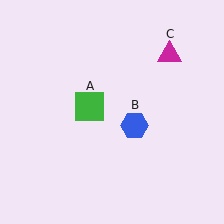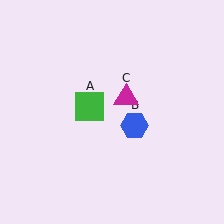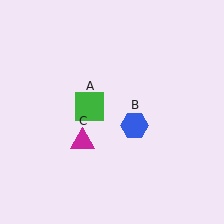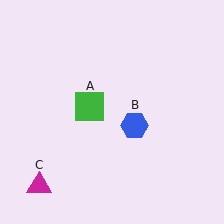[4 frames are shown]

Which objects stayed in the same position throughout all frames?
Green square (object A) and blue hexagon (object B) remained stationary.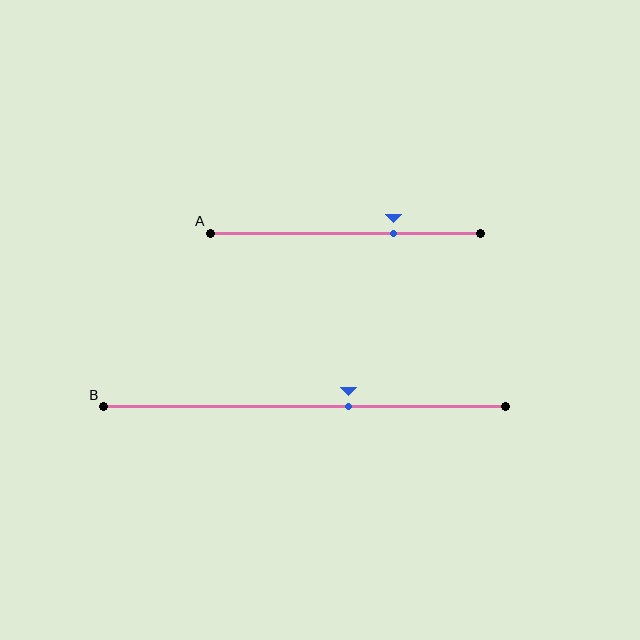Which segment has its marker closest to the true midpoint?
Segment B has its marker closest to the true midpoint.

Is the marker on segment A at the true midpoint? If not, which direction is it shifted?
No, the marker on segment A is shifted to the right by about 18% of the segment length.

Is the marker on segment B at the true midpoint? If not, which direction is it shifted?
No, the marker on segment B is shifted to the right by about 11% of the segment length.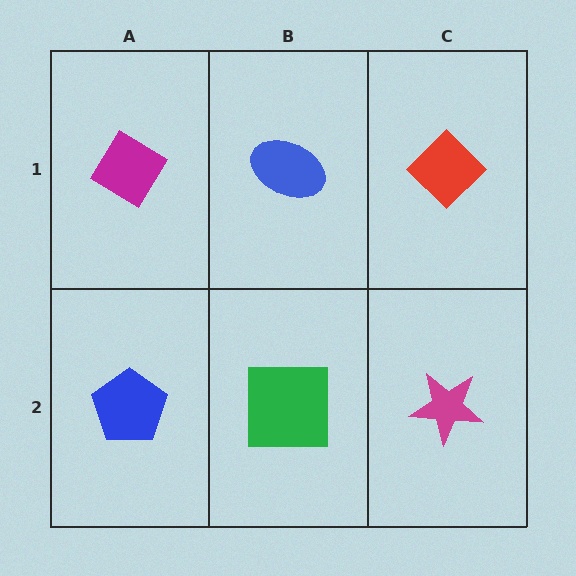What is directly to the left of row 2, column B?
A blue pentagon.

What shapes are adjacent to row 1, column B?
A green square (row 2, column B), a magenta diamond (row 1, column A), a red diamond (row 1, column C).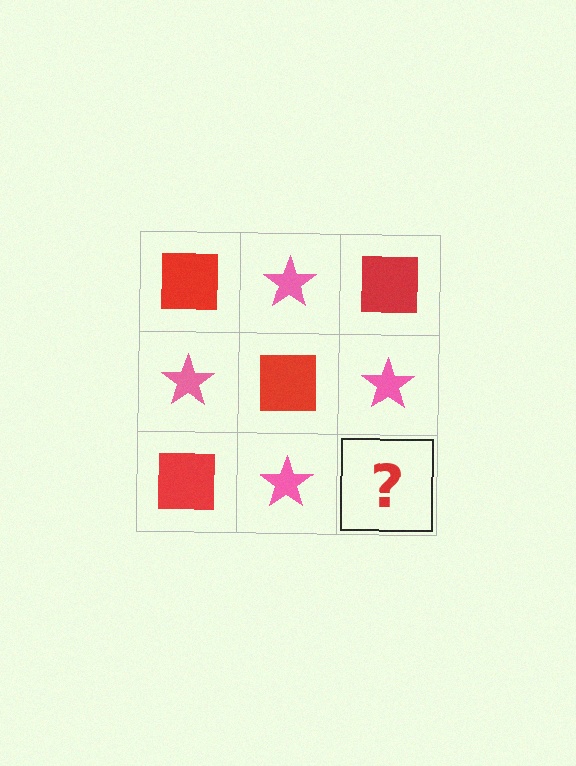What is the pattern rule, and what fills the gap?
The rule is that it alternates red square and pink star in a checkerboard pattern. The gap should be filled with a red square.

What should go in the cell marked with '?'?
The missing cell should contain a red square.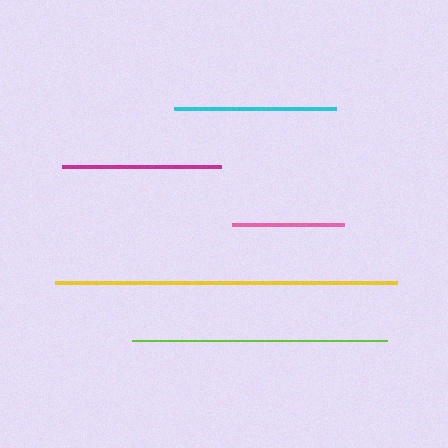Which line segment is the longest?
The yellow line is the longest at approximately 342 pixels.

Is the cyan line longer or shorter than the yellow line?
The yellow line is longer than the cyan line.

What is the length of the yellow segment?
The yellow segment is approximately 342 pixels long.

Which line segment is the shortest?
The pink line is the shortest at approximately 112 pixels.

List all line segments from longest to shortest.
From longest to shortest: yellow, lime, cyan, magenta, pink.